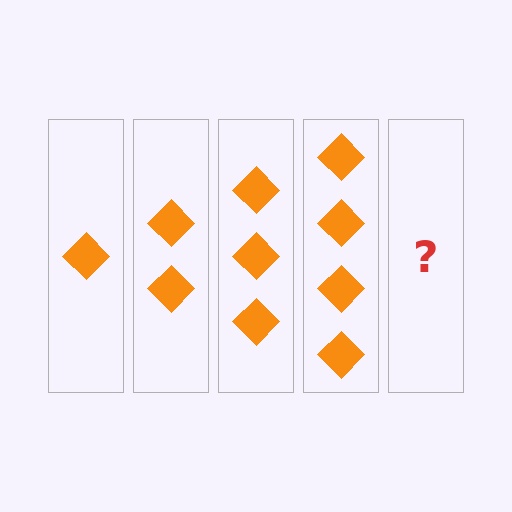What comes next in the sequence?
The next element should be 5 diamonds.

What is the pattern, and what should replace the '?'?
The pattern is that each step adds one more diamond. The '?' should be 5 diamonds.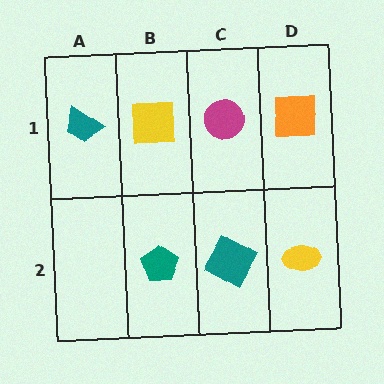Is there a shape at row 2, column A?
No, that cell is empty.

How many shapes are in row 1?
4 shapes.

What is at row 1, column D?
An orange square.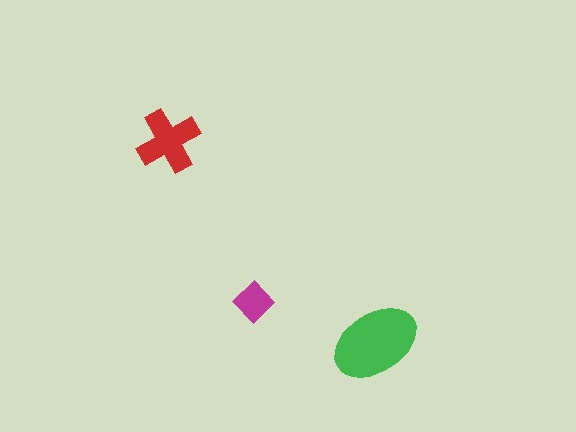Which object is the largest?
The green ellipse.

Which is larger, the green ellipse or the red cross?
The green ellipse.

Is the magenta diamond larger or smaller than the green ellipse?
Smaller.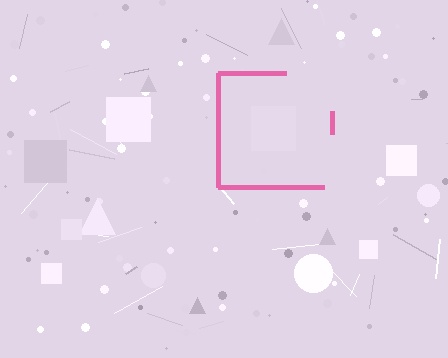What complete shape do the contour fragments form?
The contour fragments form a square.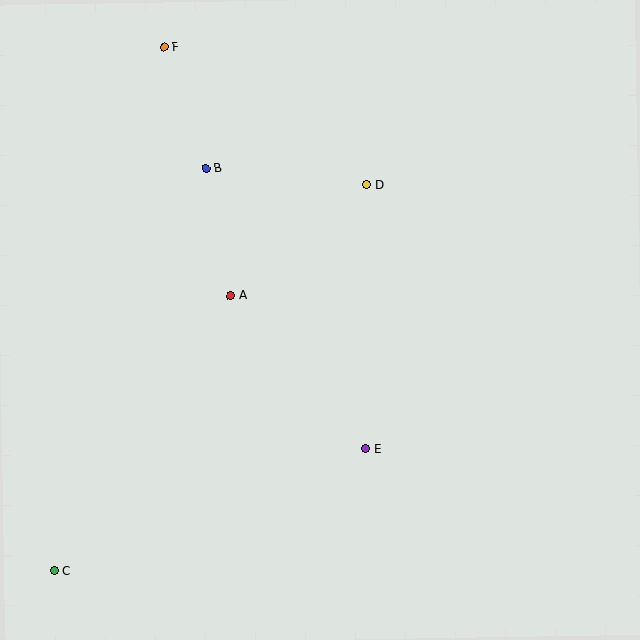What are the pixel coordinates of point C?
Point C is at (54, 571).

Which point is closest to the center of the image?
Point A at (230, 296) is closest to the center.